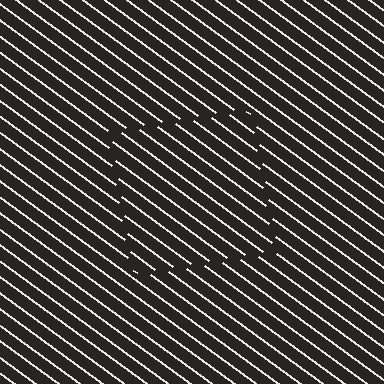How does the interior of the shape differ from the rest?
The interior of the shape contains the same grating, shifted by half a period — the contour is defined by the phase discontinuity where line-ends from the inner and outer gratings abut.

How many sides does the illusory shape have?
4 sides — the line-ends trace a square.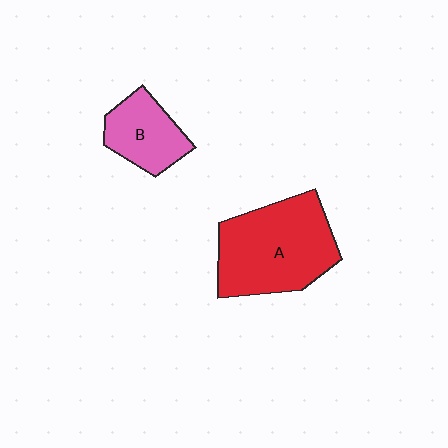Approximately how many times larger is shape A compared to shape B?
Approximately 2.0 times.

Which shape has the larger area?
Shape A (red).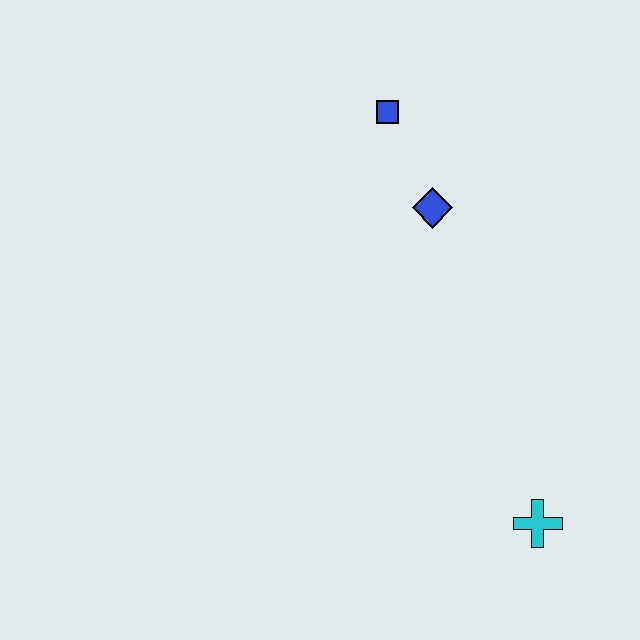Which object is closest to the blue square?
The blue diamond is closest to the blue square.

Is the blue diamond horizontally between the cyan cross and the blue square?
Yes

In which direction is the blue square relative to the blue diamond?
The blue square is above the blue diamond.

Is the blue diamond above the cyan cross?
Yes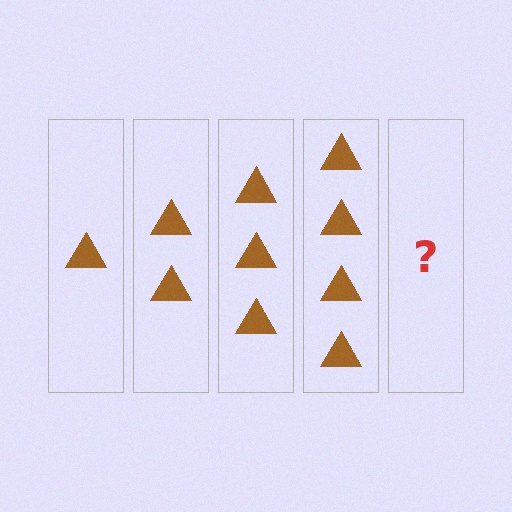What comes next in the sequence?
The next element should be 5 triangles.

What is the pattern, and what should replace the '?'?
The pattern is that each step adds one more triangle. The '?' should be 5 triangles.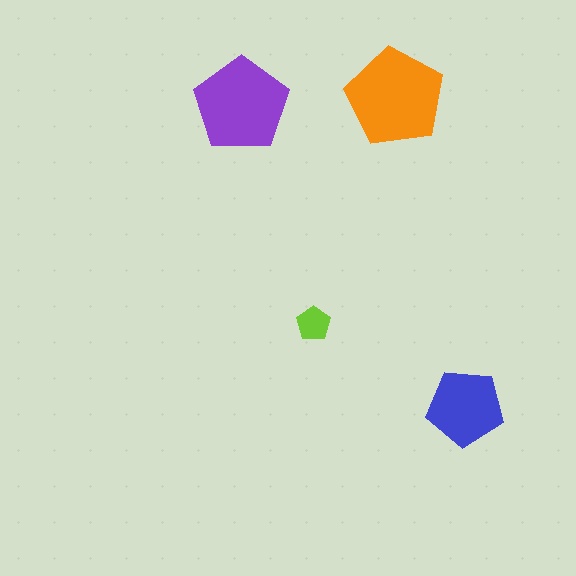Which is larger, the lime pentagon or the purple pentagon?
The purple one.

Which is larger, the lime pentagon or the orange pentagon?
The orange one.